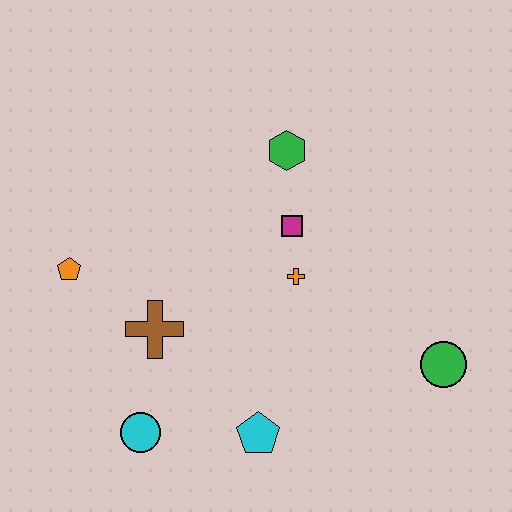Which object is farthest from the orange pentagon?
The green circle is farthest from the orange pentagon.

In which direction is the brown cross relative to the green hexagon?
The brown cross is below the green hexagon.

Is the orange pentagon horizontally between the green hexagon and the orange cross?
No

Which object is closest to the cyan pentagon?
The cyan circle is closest to the cyan pentagon.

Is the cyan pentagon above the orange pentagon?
No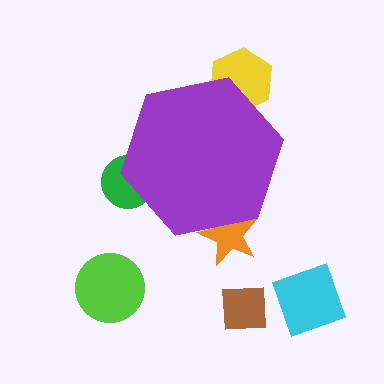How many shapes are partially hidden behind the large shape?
3 shapes are partially hidden.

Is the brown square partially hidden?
No, the brown square is fully visible.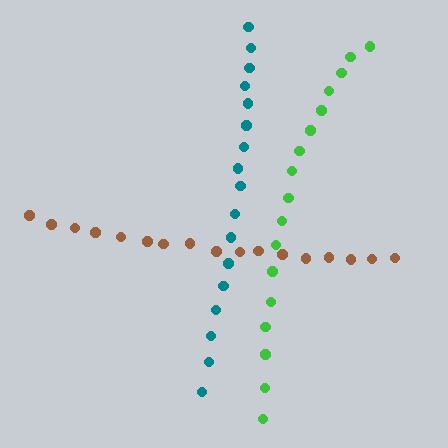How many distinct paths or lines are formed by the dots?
There are 3 distinct paths.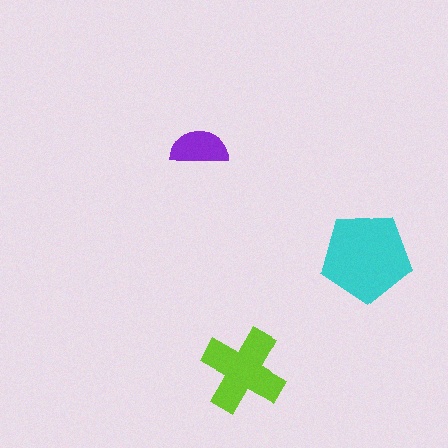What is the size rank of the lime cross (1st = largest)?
2nd.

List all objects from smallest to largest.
The purple semicircle, the lime cross, the cyan pentagon.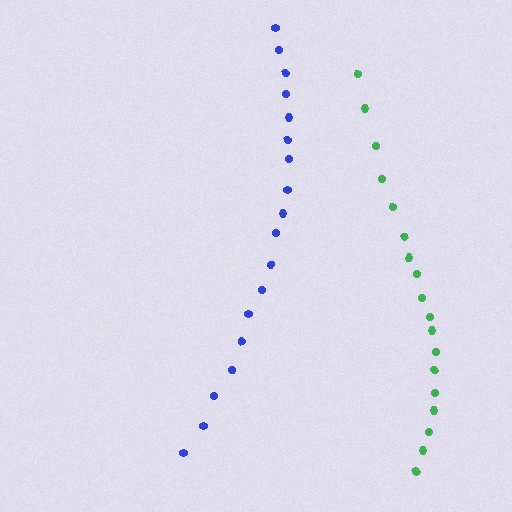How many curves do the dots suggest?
There are 2 distinct paths.